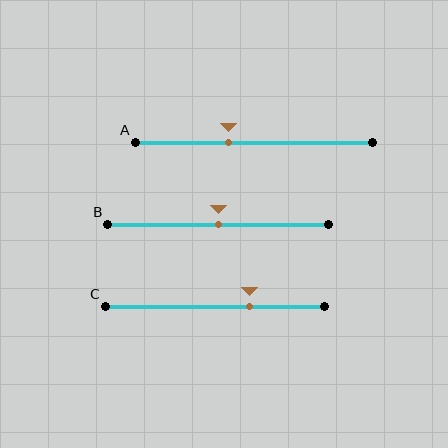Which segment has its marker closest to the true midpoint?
Segment B has its marker closest to the true midpoint.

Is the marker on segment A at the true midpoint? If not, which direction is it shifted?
No, the marker on segment A is shifted to the left by about 11% of the segment length.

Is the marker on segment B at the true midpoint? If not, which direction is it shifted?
Yes, the marker on segment B is at the true midpoint.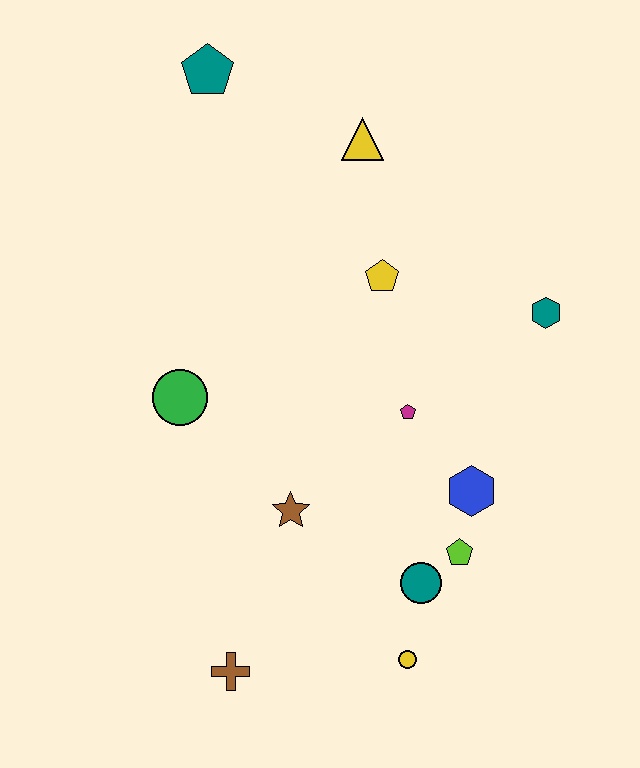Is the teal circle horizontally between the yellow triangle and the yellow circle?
No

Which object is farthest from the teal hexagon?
The brown cross is farthest from the teal hexagon.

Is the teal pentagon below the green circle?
No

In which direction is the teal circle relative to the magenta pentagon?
The teal circle is below the magenta pentagon.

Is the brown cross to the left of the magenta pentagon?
Yes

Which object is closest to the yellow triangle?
The yellow pentagon is closest to the yellow triangle.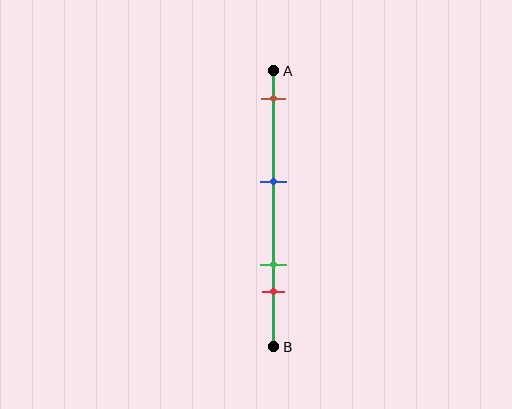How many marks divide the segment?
There are 4 marks dividing the segment.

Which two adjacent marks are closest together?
The green and red marks are the closest adjacent pair.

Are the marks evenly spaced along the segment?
No, the marks are not evenly spaced.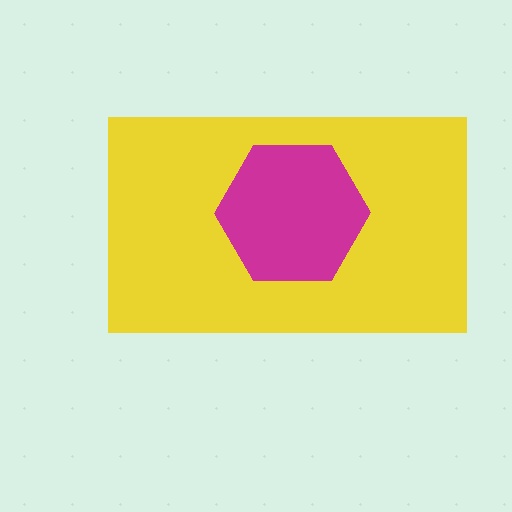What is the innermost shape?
The magenta hexagon.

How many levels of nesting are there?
2.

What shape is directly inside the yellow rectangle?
The magenta hexagon.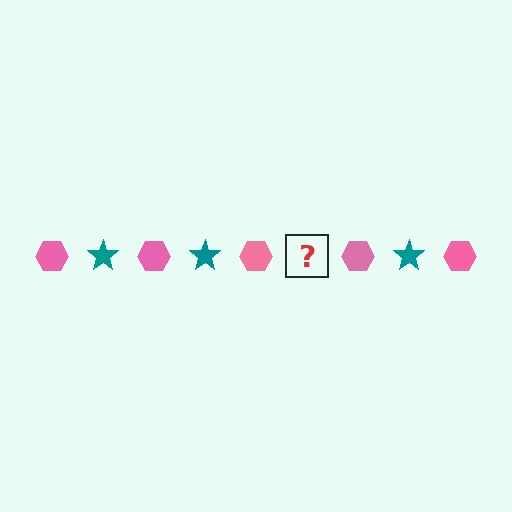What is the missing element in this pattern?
The missing element is a teal star.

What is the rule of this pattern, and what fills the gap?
The rule is that the pattern alternates between pink hexagon and teal star. The gap should be filled with a teal star.